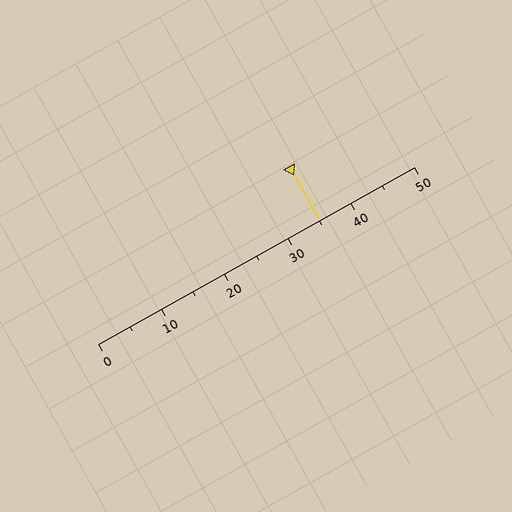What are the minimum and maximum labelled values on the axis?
The axis runs from 0 to 50.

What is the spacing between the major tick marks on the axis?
The major ticks are spaced 10 apart.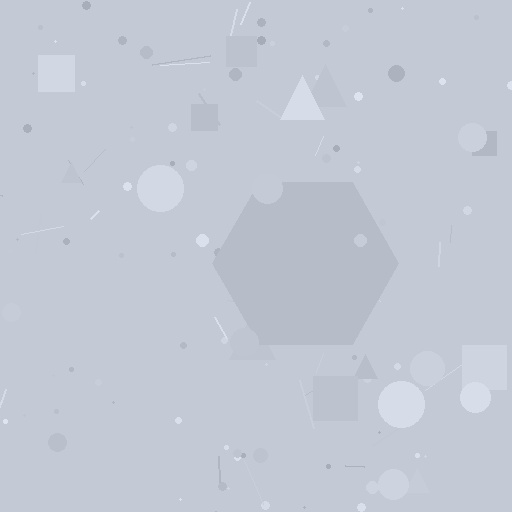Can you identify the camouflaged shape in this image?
The camouflaged shape is a hexagon.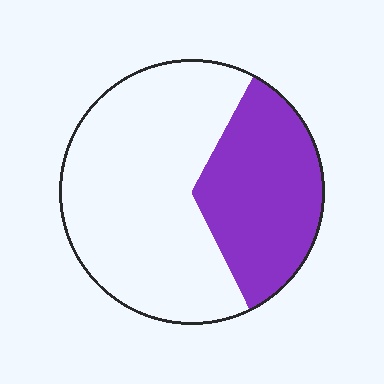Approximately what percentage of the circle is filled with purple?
Approximately 35%.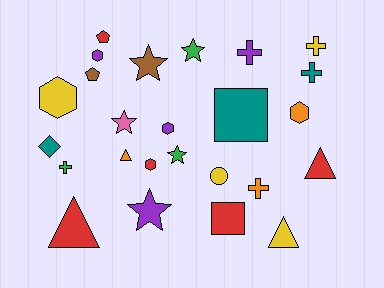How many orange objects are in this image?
There are 3 orange objects.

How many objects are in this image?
There are 25 objects.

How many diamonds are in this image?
There is 1 diamond.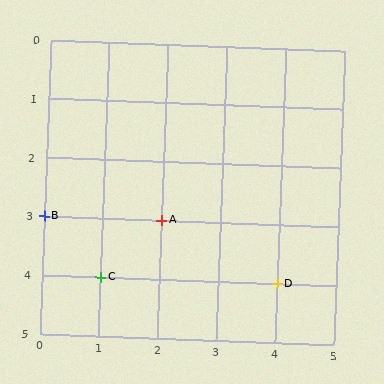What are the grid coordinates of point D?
Point D is at grid coordinates (4, 4).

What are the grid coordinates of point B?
Point B is at grid coordinates (0, 3).